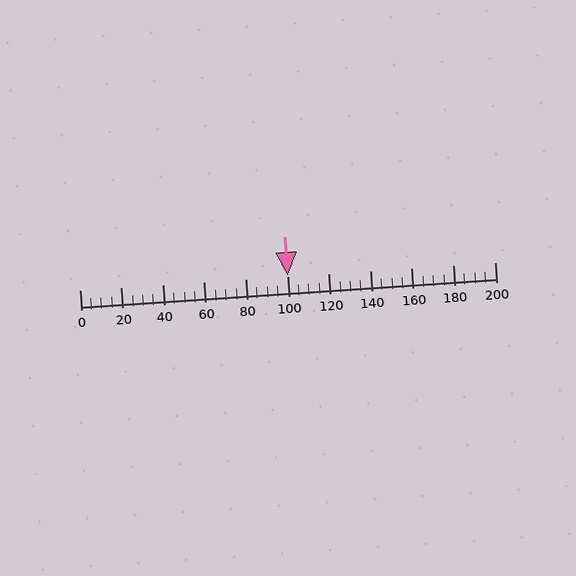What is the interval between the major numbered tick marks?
The major tick marks are spaced 20 units apart.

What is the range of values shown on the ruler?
The ruler shows values from 0 to 200.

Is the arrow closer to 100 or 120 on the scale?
The arrow is closer to 100.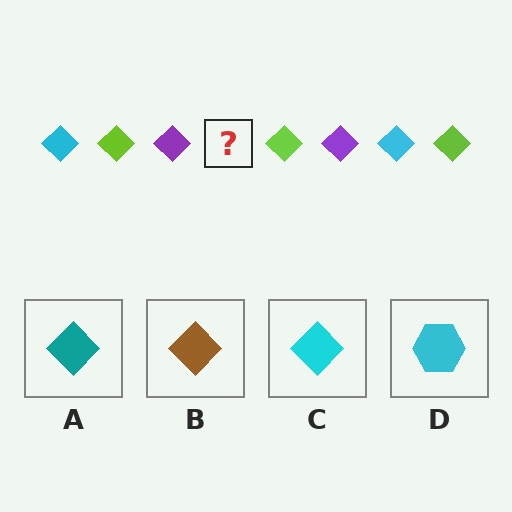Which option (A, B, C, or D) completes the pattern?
C.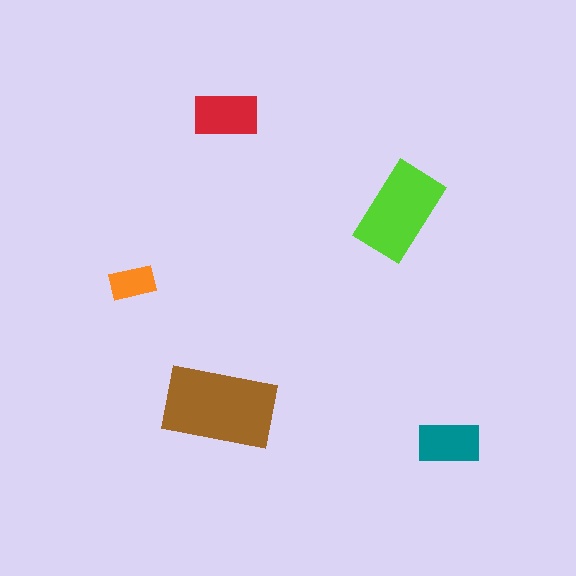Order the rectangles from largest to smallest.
the brown one, the lime one, the red one, the teal one, the orange one.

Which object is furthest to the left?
The orange rectangle is leftmost.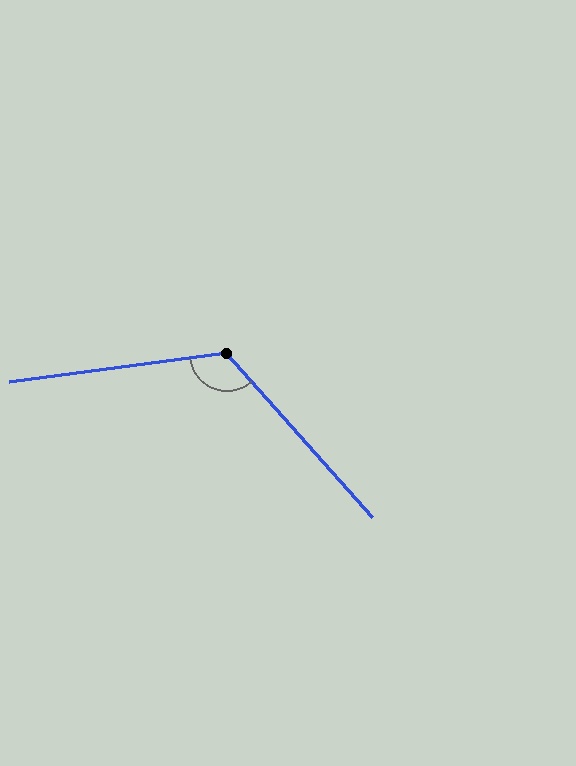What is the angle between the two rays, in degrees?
Approximately 124 degrees.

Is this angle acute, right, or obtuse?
It is obtuse.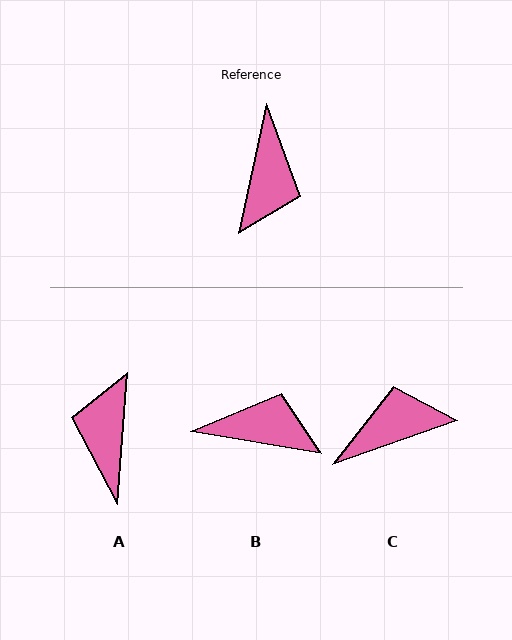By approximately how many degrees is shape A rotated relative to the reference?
Approximately 172 degrees clockwise.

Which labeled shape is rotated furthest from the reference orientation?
A, about 172 degrees away.